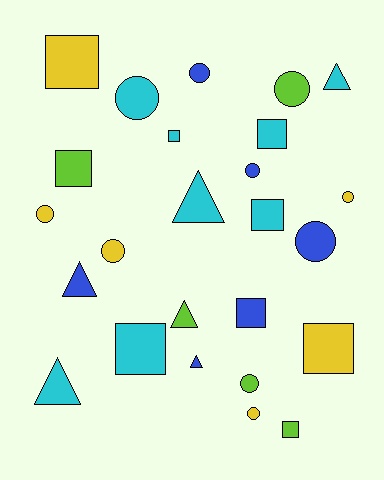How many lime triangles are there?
There is 1 lime triangle.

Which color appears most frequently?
Cyan, with 8 objects.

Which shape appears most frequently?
Circle, with 10 objects.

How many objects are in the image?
There are 25 objects.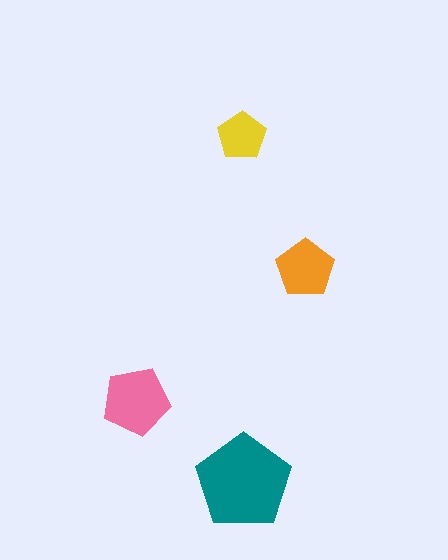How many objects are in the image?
There are 4 objects in the image.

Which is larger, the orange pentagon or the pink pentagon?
The pink one.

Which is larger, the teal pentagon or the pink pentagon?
The teal one.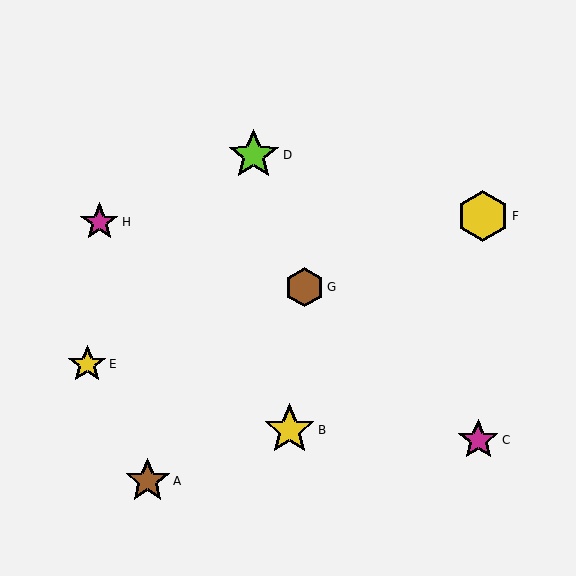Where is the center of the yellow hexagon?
The center of the yellow hexagon is at (483, 216).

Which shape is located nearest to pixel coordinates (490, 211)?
The yellow hexagon (labeled F) at (483, 216) is nearest to that location.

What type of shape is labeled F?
Shape F is a yellow hexagon.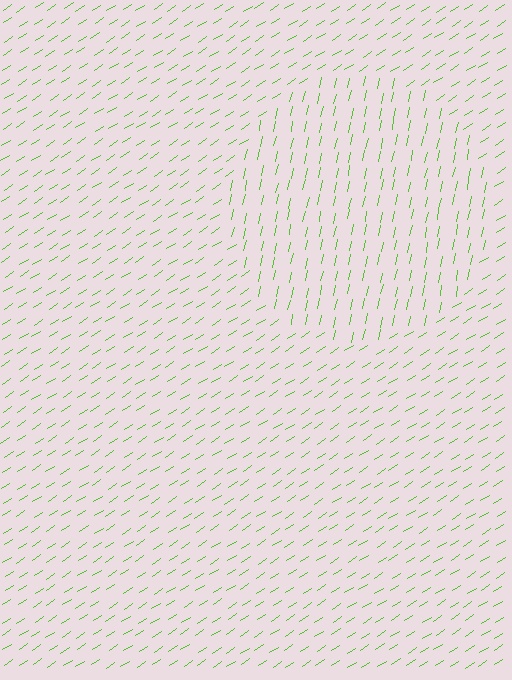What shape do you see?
I see a circle.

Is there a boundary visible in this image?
Yes, there is a texture boundary formed by a change in line orientation.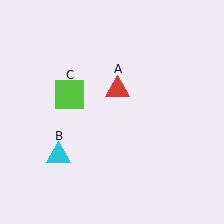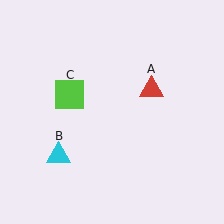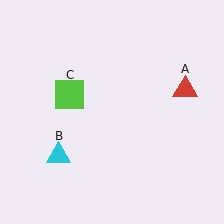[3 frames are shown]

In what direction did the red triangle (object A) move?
The red triangle (object A) moved right.